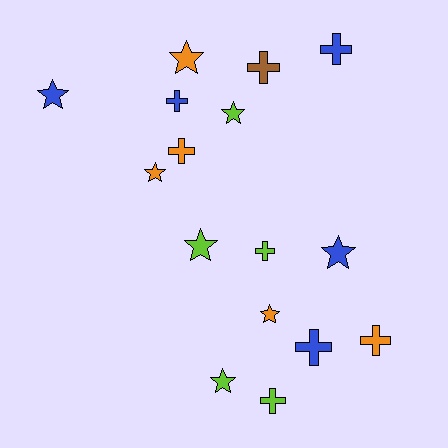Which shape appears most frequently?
Star, with 8 objects.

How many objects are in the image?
There are 16 objects.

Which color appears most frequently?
Blue, with 5 objects.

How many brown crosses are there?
There is 1 brown cross.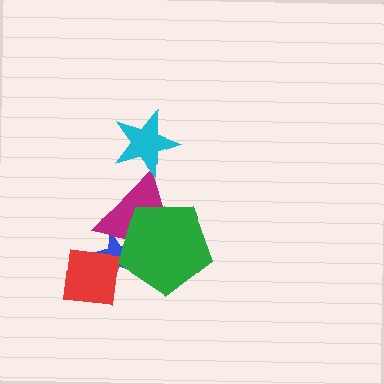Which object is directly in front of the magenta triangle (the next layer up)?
The cyan star is directly in front of the magenta triangle.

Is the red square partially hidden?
No, no other shape covers it.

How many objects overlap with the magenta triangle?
3 objects overlap with the magenta triangle.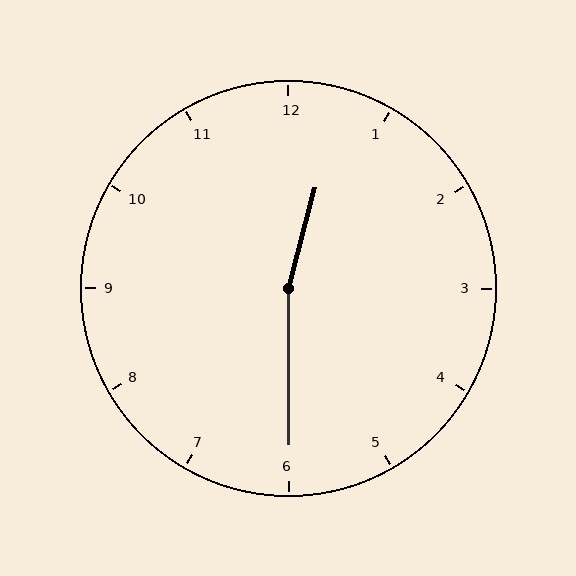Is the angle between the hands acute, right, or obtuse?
It is obtuse.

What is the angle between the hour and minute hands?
Approximately 165 degrees.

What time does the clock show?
12:30.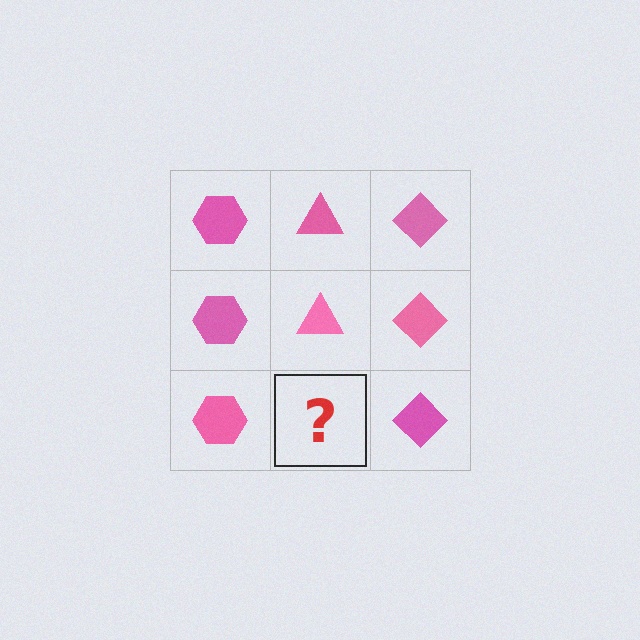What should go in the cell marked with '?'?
The missing cell should contain a pink triangle.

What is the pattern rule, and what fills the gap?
The rule is that each column has a consistent shape. The gap should be filled with a pink triangle.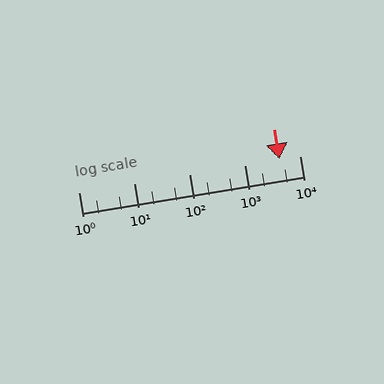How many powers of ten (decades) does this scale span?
The scale spans 4 decades, from 1 to 10000.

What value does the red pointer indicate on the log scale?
The pointer indicates approximately 4300.